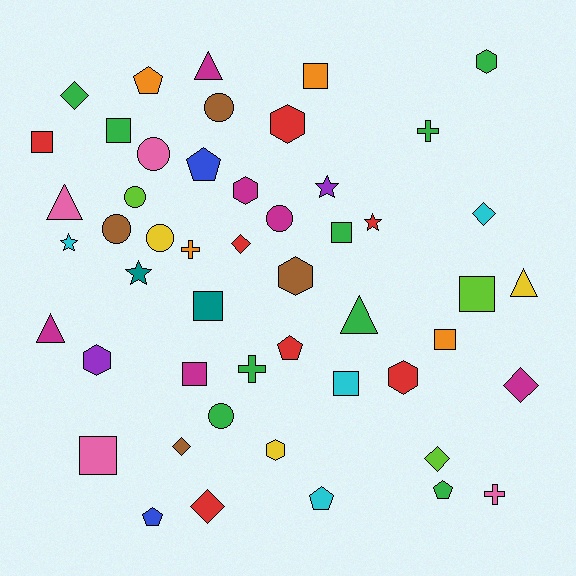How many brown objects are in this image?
There are 4 brown objects.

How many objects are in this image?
There are 50 objects.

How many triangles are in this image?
There are 5 triangles.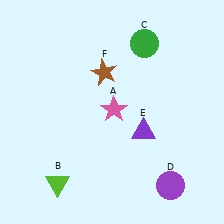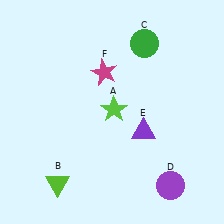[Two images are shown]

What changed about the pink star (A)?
In Image 1, A is pink. In Image 2, it changed to lime.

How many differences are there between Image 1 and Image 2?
There are 2 differences between the two images.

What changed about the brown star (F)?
In Image 1, F is brown. In Image 2, it changed to magenta.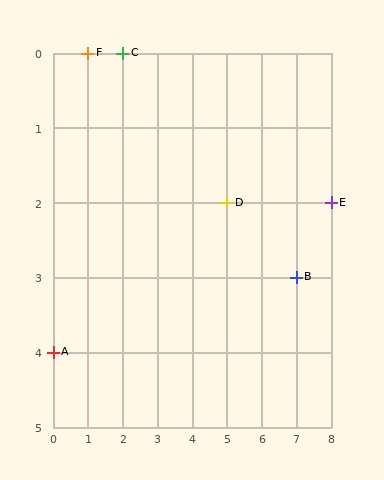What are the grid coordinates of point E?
Point E is at grid coordinates (8, 2).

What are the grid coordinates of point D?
Point D is at grid coordinates (5, 2).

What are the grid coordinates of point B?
Point B is at grid coordinates (7, 3).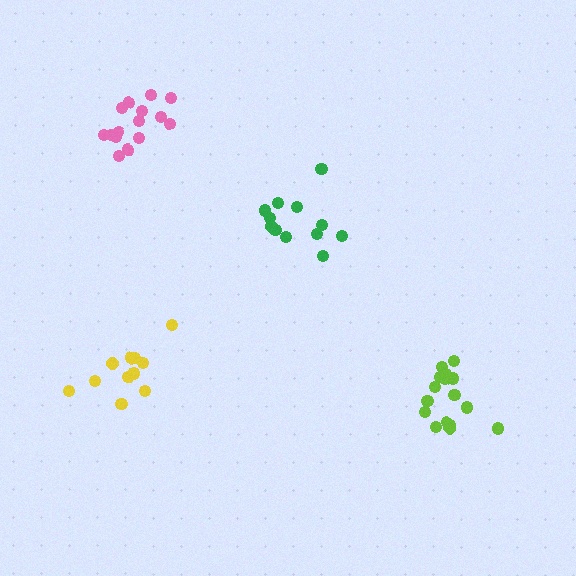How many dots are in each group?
Group 1: 16 dots, Group 2: 15 dots, Group 3: 11 dots, Group 4: 12 dots (54 total).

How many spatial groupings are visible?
There are 4 spatial groupings.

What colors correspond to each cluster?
The clusters are colored: lime, pink, yellow, green.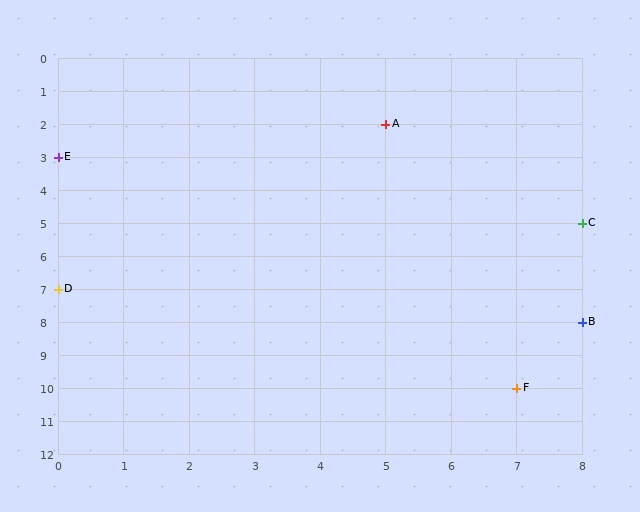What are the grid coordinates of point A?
Point A is at grid coordinates (5, 2).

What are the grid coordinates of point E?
Point E is at grid coordinates (0, 3).